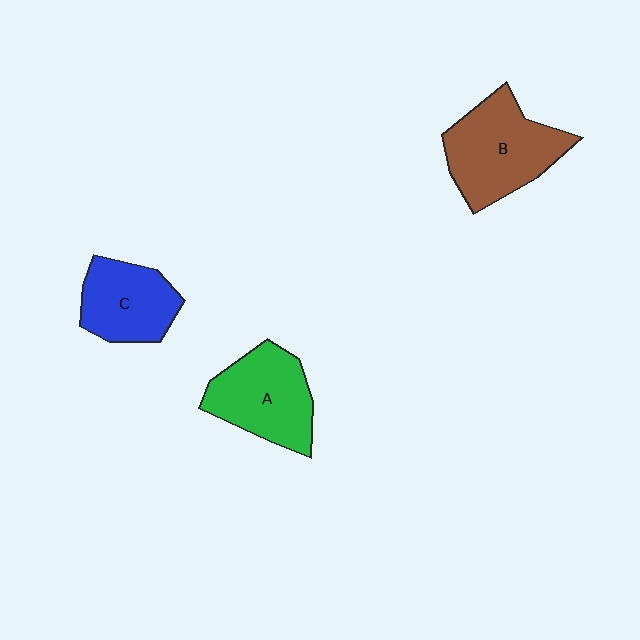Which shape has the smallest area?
Shape C (blue).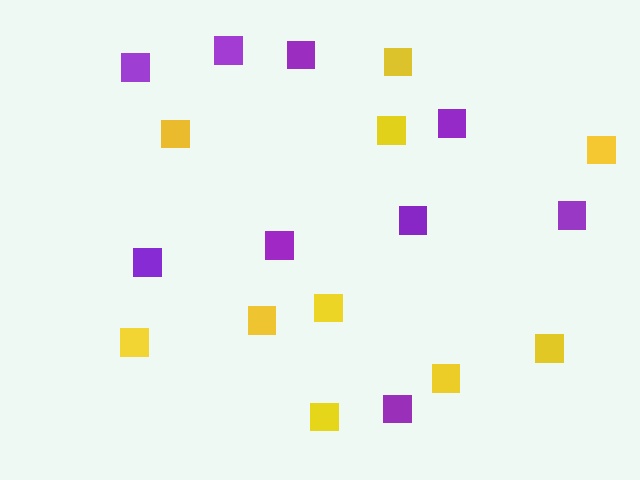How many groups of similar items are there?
There are 2 groups: one group of purple squares (9) and one group of yellow squares (10).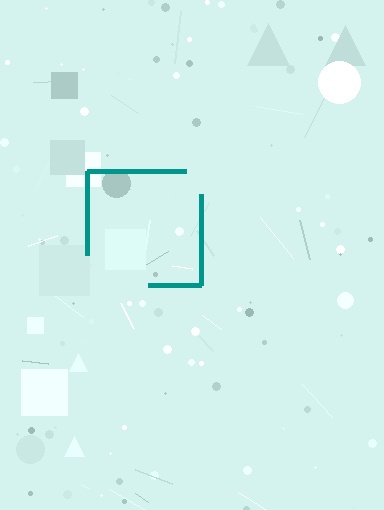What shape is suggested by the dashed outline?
The dashed outline suggests a square.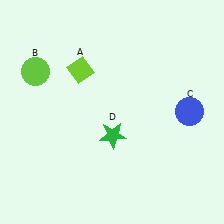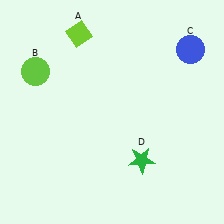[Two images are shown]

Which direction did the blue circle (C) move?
The blue circle (C) moved up.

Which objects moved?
The objects that moved are: the lime diamond (A), the blue circle (C), the green star (D).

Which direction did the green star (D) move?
The green star (D) moved right.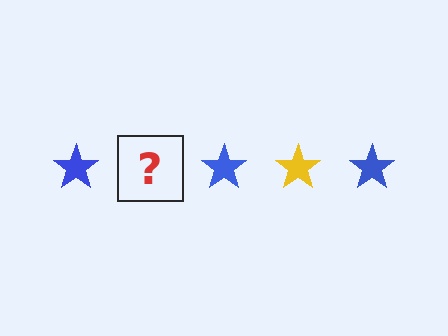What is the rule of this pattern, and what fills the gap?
The rule is that the pattern cycles through blue, yellow stars. The gap should be filled with a yellow star.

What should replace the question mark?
The question mark should be replaced with a yellow star.